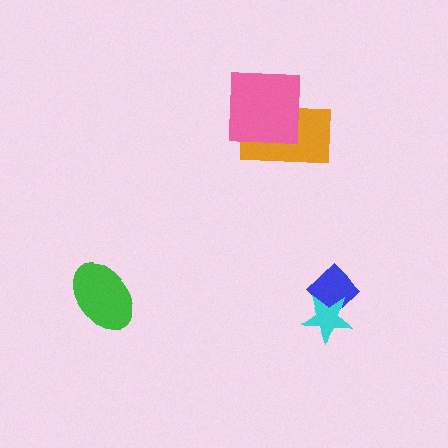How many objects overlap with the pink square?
1 object overlaps with the pink square.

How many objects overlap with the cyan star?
1 object overlaps with the cyan star.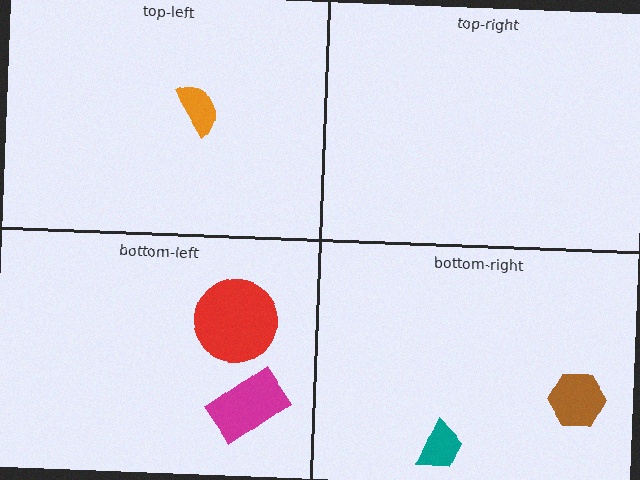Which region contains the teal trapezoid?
The bottom-right region.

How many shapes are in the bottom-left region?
2.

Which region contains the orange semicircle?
The top-left region.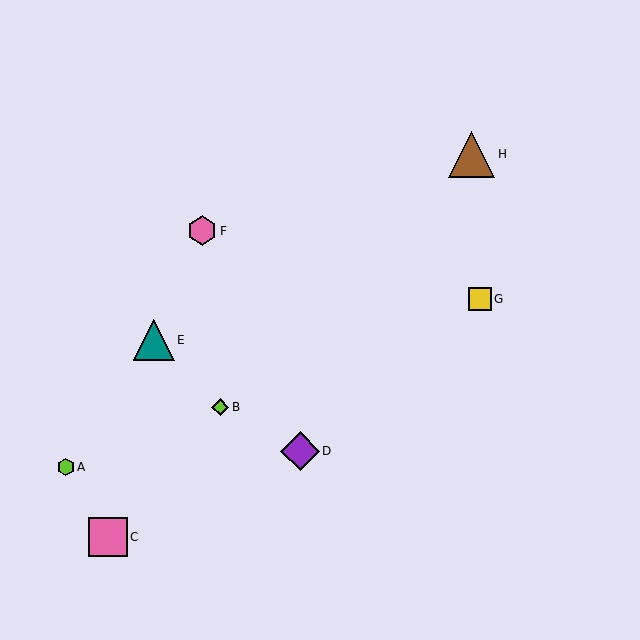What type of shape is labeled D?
Shape D is a purple diamond.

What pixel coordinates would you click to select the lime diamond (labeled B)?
Click at (220, 407) to select the lime diamond B.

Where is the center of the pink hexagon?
The center of the pink hexagon is at (202, 231).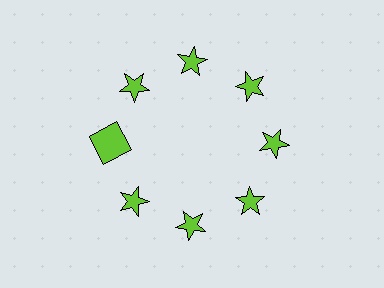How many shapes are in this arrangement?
There are 8 shapes arranged in a ring pattern.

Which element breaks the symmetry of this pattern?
The lime square at roughly the 9 o'clock position breaks the symmetry. All other shapes are lime stars.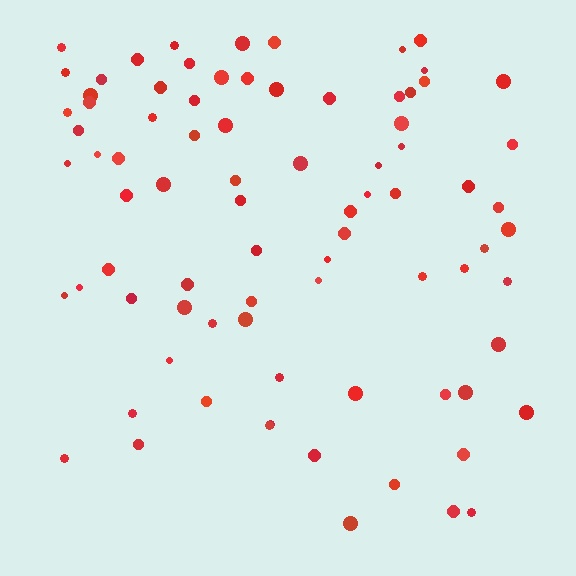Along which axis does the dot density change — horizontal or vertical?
Vertical.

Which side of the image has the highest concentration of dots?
The top.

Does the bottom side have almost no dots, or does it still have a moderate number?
Still a moderate number, just noticeably fewer than the top.